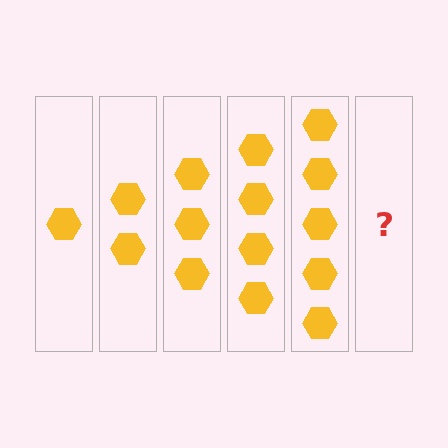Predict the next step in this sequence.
The next step is 6 hexagons.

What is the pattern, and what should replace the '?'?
The pattern is that each step adds one more hexagon. The '?' should be 6 hexagons.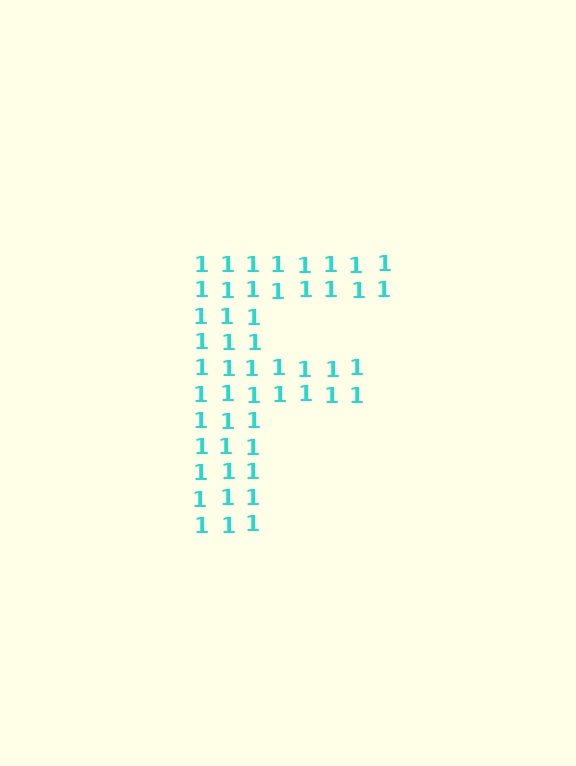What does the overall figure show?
The overall figure shows the letter F.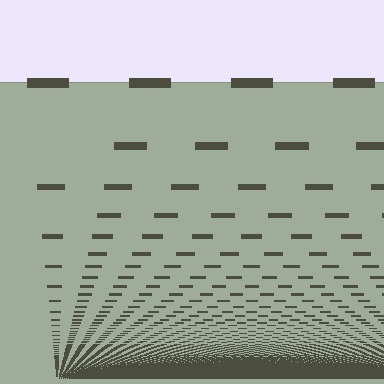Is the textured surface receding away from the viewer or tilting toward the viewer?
The surface appears to tilt toward the viewer. Texture elements get larger and sparser toward the top.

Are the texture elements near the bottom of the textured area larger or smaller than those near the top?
Smaller. The gradient is inverted — elements near the bottom are smaller and denser.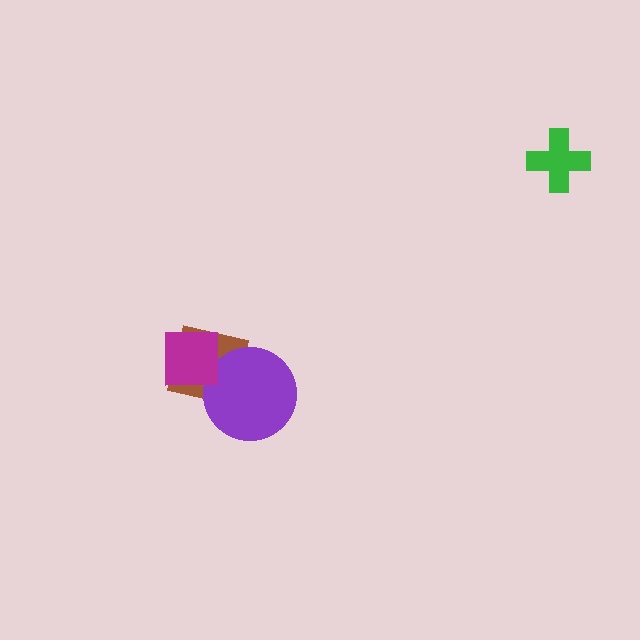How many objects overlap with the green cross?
0 objects overlap with the green cross.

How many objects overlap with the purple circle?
1 object overlaps with the purple circle.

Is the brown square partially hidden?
Yes, it is partially covered by another shape.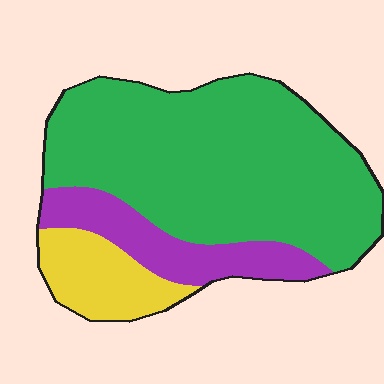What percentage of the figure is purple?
Purple covers about 20% of the figure.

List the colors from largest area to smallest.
From largest to smallest: green, purple, yellow.